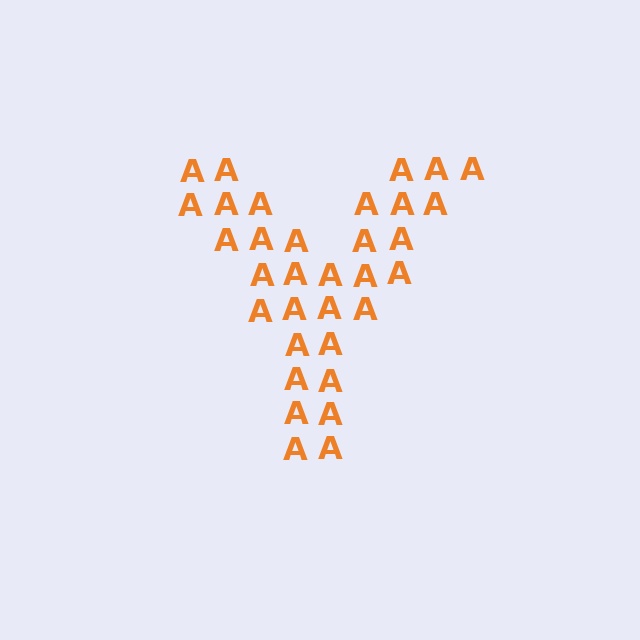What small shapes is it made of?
It is made of small letter A's.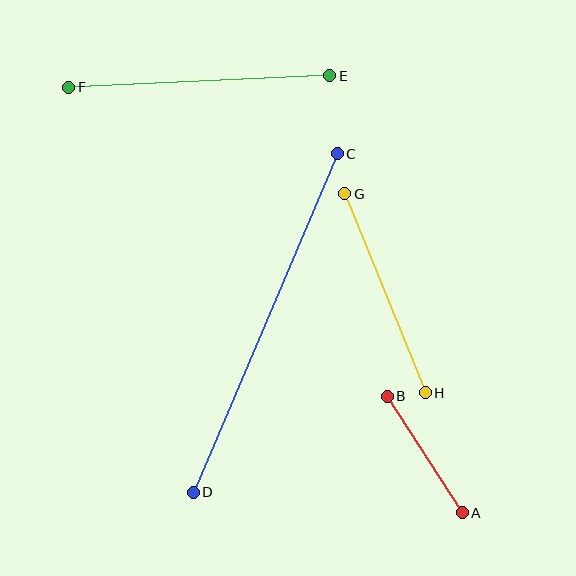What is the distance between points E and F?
The distance is approximately 262 pixels.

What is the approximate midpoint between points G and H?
The midpoint is at approximately (385, 293) pixels.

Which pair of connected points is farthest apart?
Points C and D are farthest apart.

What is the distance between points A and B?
The distance is approximately 139 pixels.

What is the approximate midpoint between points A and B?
The midpoint is at approximately (425, 455) pixels.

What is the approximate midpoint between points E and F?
The midpoint is at approximately (199, 81) pixels.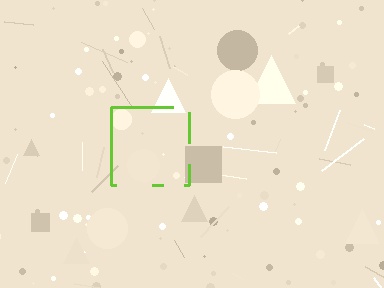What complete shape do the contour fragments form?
The contour fragments form a square.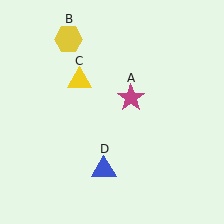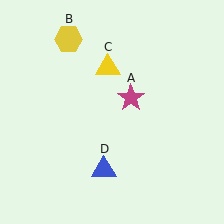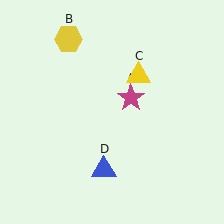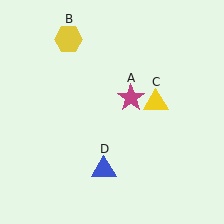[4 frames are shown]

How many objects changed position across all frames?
1 object changed position: yellow triangle (object C).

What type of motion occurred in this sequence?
The yellow triangle (object C) rotated clockwise around the center of the scene.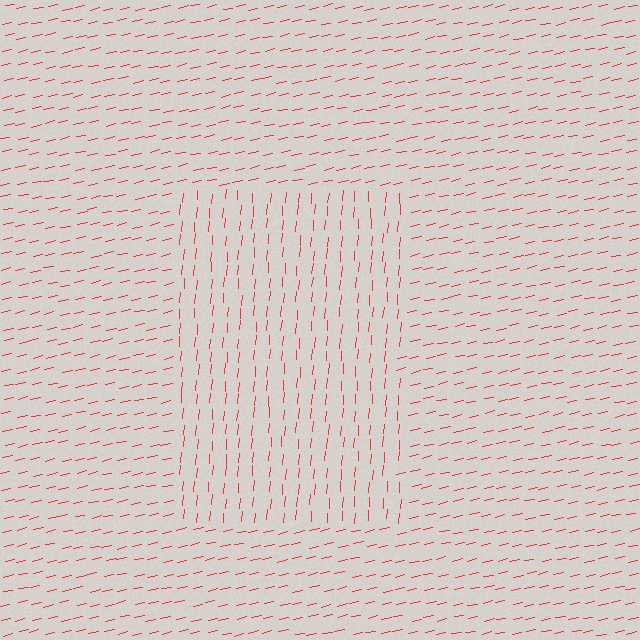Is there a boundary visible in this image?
Yes, there is a texture boundary formed by a change in line orientation.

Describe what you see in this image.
The image is filled with small red line segments. A rectangle region in the image has lines oriented differently from the surrounding lines, creating a visible texture boundary.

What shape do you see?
I see a rectangle.